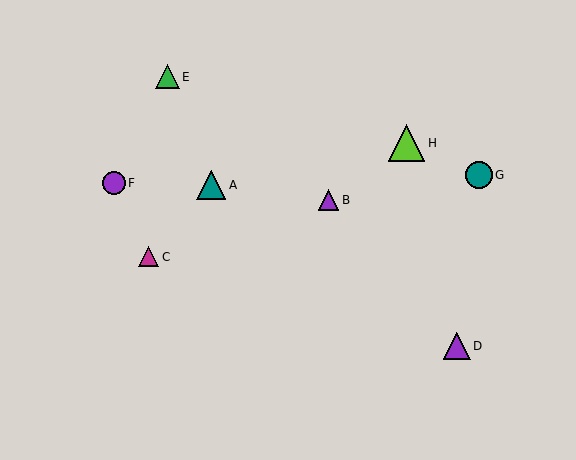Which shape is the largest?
The lime triangle (labeled H) is the largest.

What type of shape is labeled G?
Shape G is a teal circle.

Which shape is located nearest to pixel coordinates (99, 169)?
The purple circle (labeled F) at (114, 183) is nearest to that location.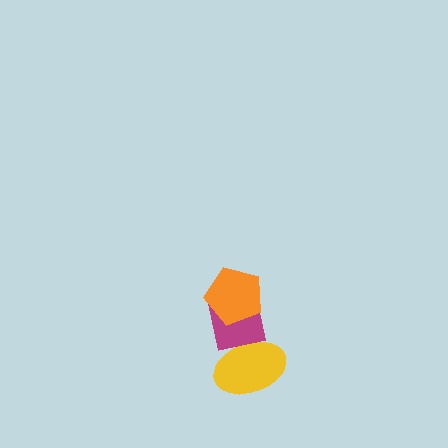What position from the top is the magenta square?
The magenta square is 2nd from the top.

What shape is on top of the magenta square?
The orange pentagon is on top of the magenta square.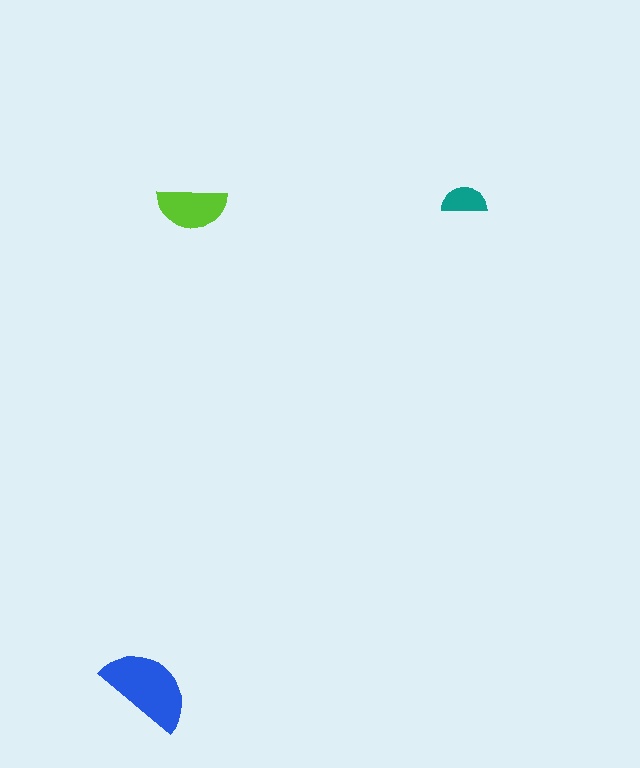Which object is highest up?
The teal semicircle is topmost.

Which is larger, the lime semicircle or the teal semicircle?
The lime one.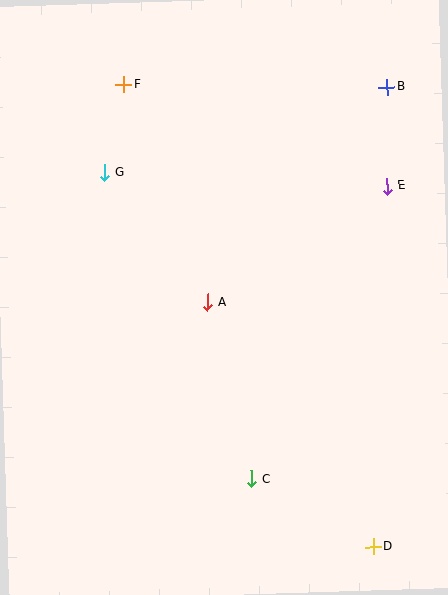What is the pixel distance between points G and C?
The distance between G and C is 340 pixels.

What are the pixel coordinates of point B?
Point B is at (387, 87).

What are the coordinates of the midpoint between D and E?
The midpoint between D and E is at (380, 366).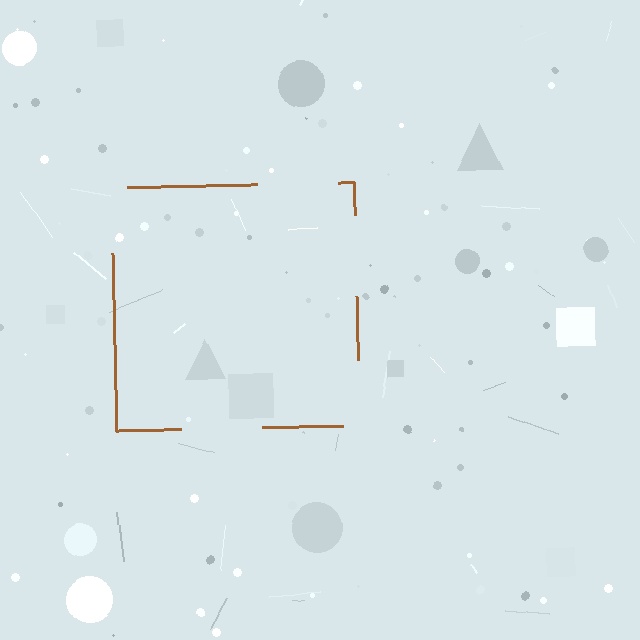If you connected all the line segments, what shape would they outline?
They would outline a square.